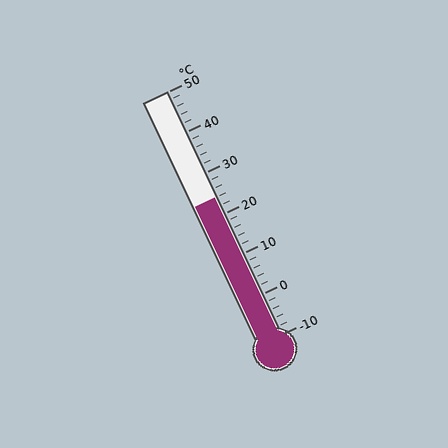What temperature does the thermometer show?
The thermometer shows approximately 24°C.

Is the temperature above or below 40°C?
The temperature is below 40°C.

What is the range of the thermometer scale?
The thermometer scale ranges from -10°C to 50°C.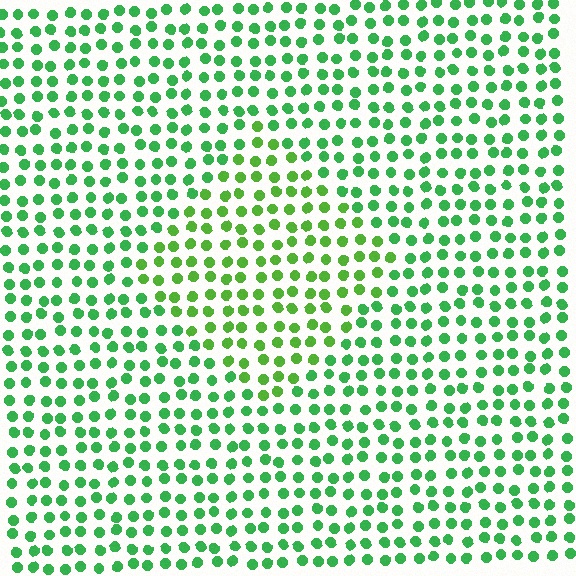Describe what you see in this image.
The image is filled with small green elements in a uniform arrangement. A diamond-shaped region is visible where the elements are tinted to a slightly different hue, forming a subtle color boundary.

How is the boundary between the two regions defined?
The boundary is defined purely by a slight shift in hue (about 26 degrees). Spacing, size, and orientation are identical on both sides.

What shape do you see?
I see a diamond.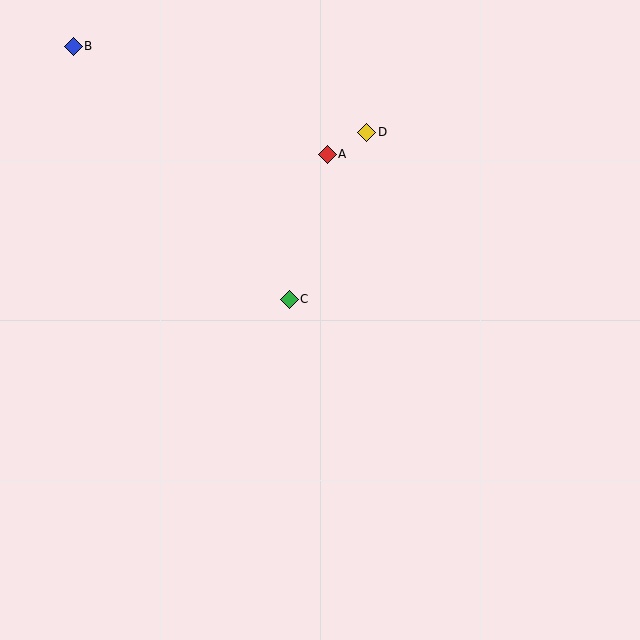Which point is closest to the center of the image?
Point C at (289, 299) is closest to the center.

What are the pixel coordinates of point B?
Point B is at (73, 46).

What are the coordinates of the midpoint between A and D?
The midpoint between A and D is at (347, 143).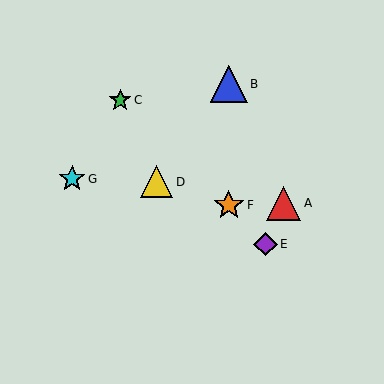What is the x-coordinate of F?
Object F is at x≈229.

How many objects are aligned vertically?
2 objects (B, F) are aligned vertically.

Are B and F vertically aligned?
Yes, both are at x≈229.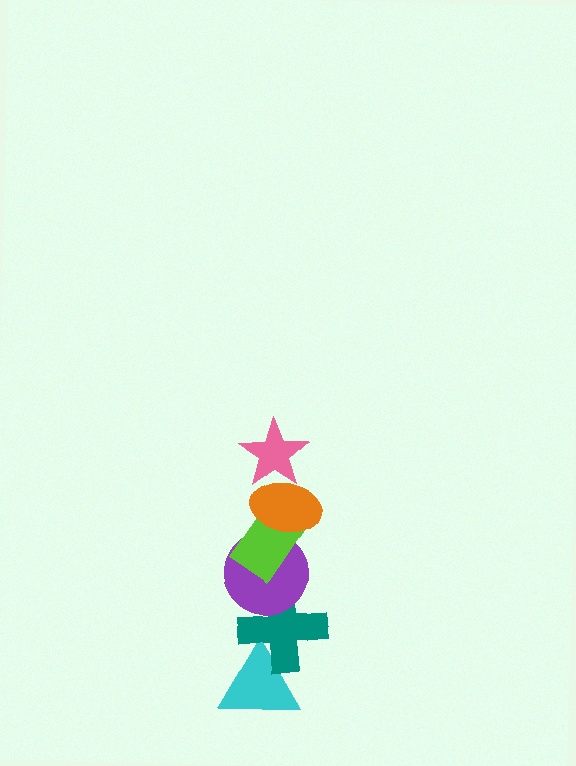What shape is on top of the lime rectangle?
The orange ellipse is on top of the lime rectangle.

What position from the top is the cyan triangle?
The cyan triangle is 6th from the top.